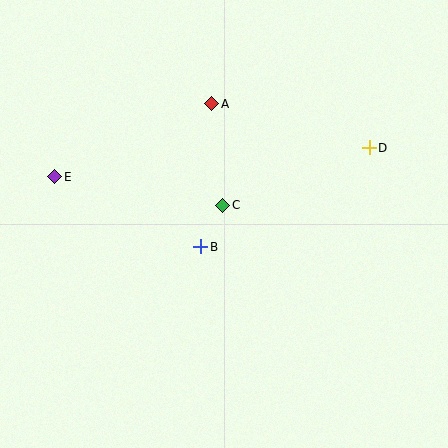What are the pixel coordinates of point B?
Point B is at (201, 247).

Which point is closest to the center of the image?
Point C at (223, 205) is closest to the center.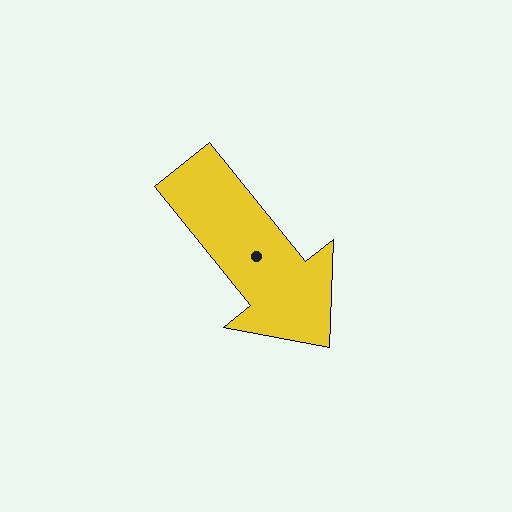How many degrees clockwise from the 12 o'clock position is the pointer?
Approximately 141 degrees.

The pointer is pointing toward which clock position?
Roughly 5 o'clock.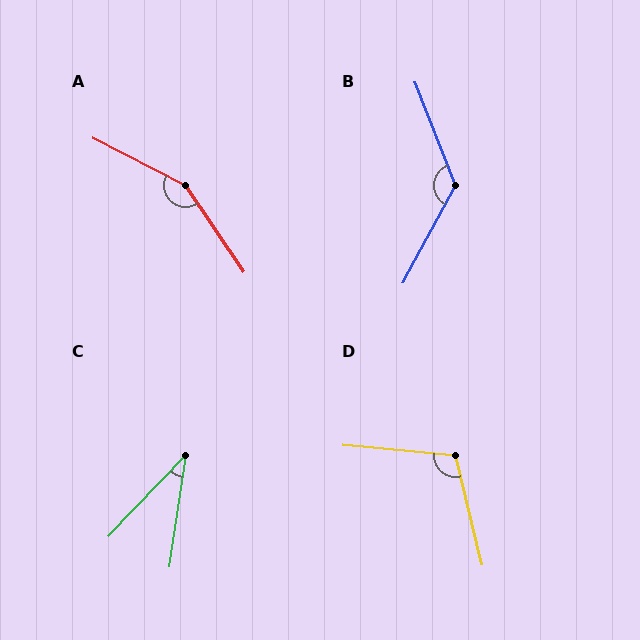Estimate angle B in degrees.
Approximately 130 degrees.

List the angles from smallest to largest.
C (35°), D (109°), B (130°), A (152°).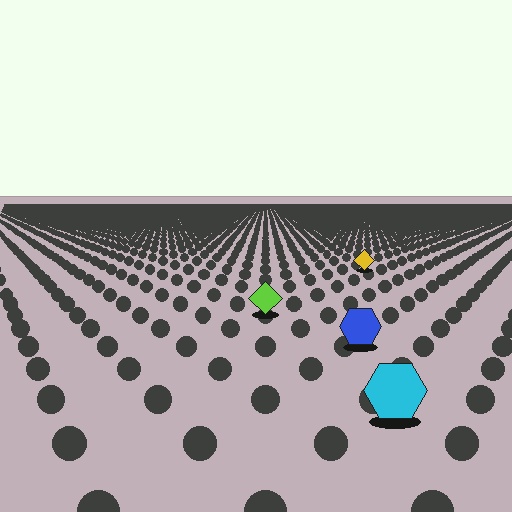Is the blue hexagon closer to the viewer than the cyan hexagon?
No. The cyan hexagon is closer — you can tell from the texture gradient: the ground texture is coarser near it.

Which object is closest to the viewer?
The cyan hexagon is closest. The texture marks near it are larger and more spread out.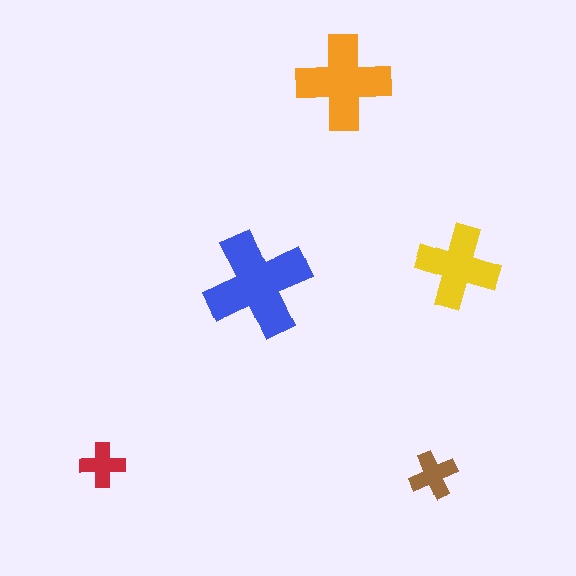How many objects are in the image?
There are 5 objects in the image.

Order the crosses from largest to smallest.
the blue one, the orange one, the yellow one, the brown one, the red one.